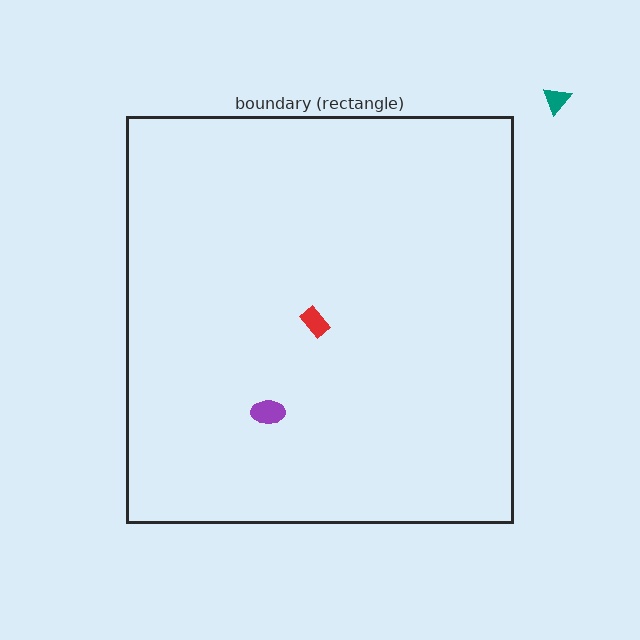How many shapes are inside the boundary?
2 inside, 1 outside.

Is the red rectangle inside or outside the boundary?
Inside.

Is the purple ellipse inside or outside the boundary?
Inside.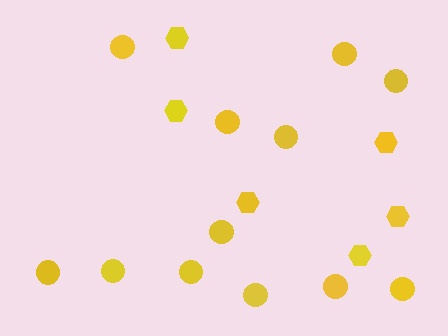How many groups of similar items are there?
There are 2 groups: one group of circles (12) and one group of hexagons (6).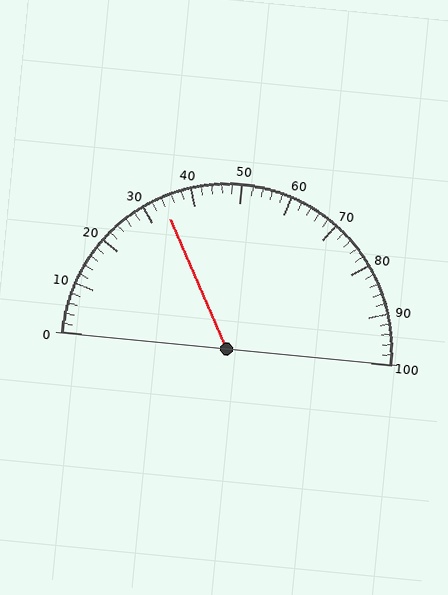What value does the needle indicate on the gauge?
The needle indicates approximately 34.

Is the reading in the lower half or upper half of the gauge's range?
The reading is in the lower half of the range (0 to 100).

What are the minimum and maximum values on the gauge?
The gauge ranges from 0 to 100.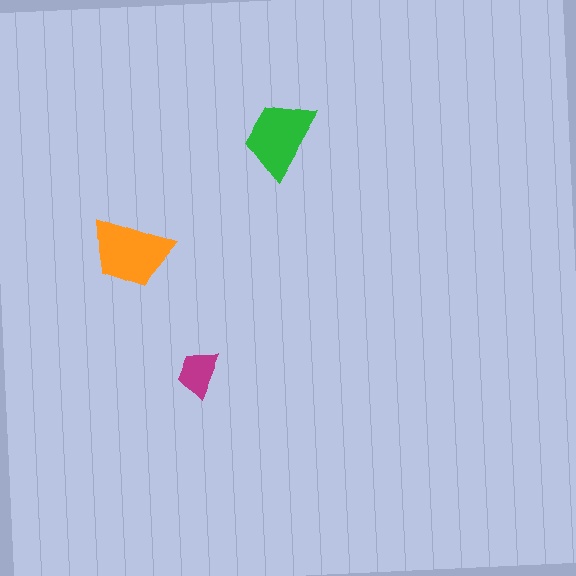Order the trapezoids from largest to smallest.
the orange one, the green one, the magenta one.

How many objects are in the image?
There are 3 objects in the image.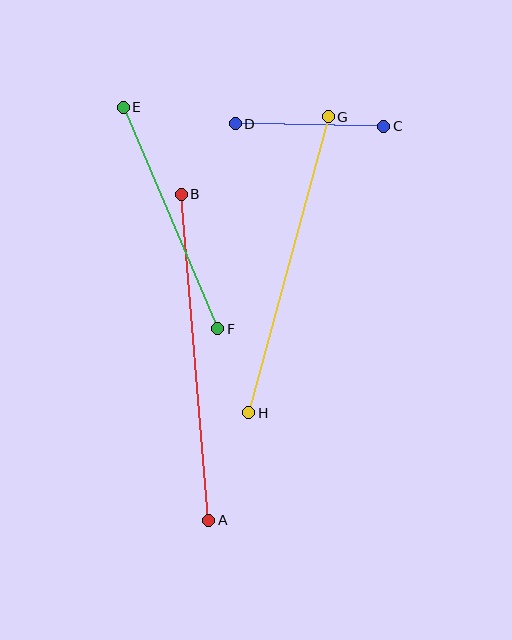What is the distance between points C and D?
The distance is approximately 149 pixels.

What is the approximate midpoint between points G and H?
The midpoint is at approximately (288, 265) pixels.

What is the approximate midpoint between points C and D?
The midpoint is at approximately (309, 125) pixels.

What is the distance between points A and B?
The distance is approximately 327 pixels.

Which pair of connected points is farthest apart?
Points A and B are farthest apart.